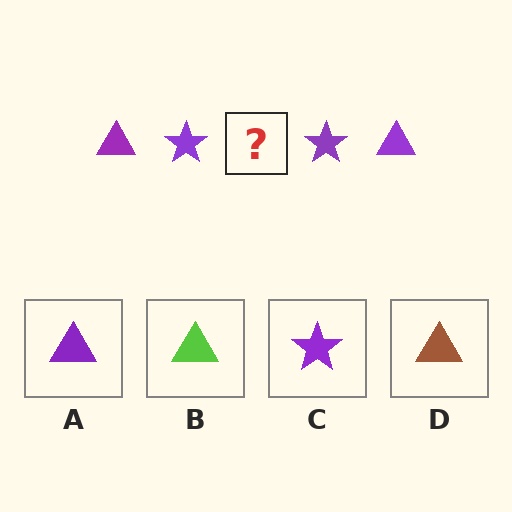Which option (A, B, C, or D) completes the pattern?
A.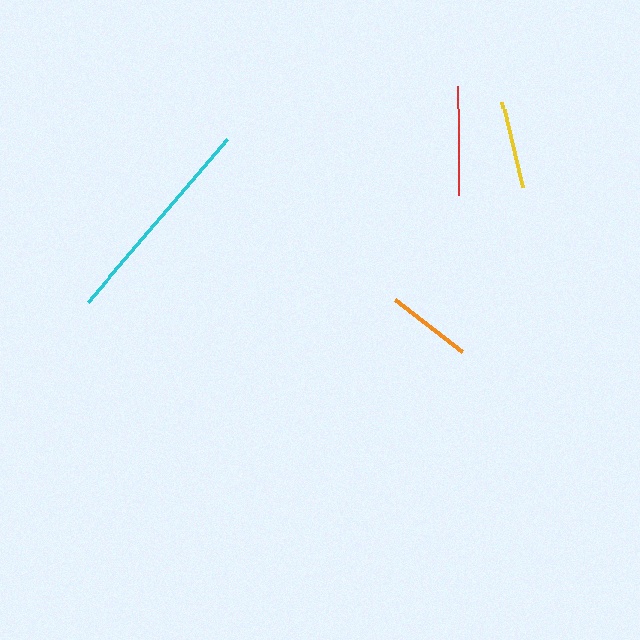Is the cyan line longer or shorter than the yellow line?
The cyan line is longer than the yellow line.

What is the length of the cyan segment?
The cyan segment is approximately 213 pixels long.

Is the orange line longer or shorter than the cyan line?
The cyan line is longer than the orange line.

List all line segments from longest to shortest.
From longest to shortest: cyan, red, yellow, orange.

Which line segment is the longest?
The cyan line is the longest at approximately 213 pixels.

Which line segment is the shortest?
The orange line is the shortest at approximately 85 pixels.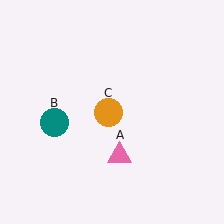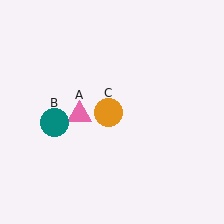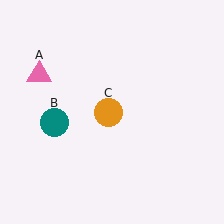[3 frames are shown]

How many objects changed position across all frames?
1 object changed position: pink triangle (object A).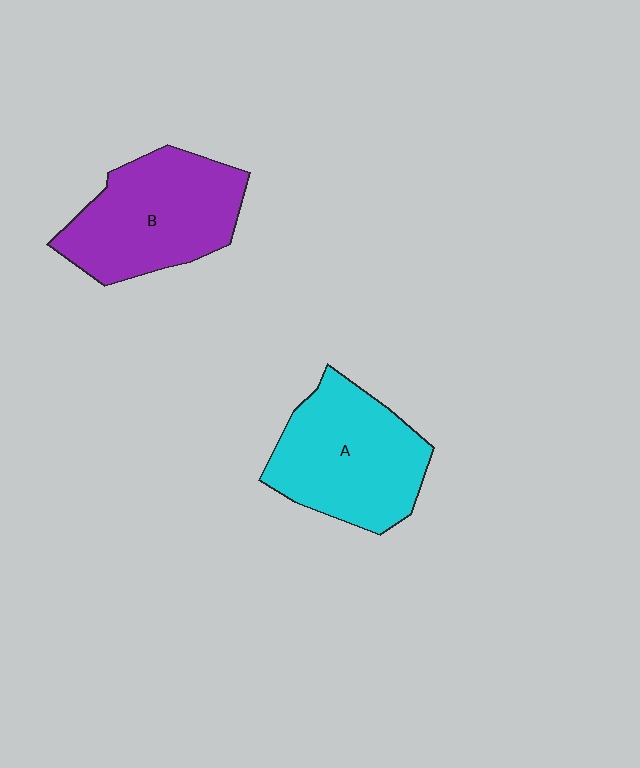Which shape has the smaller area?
Shape B (purple).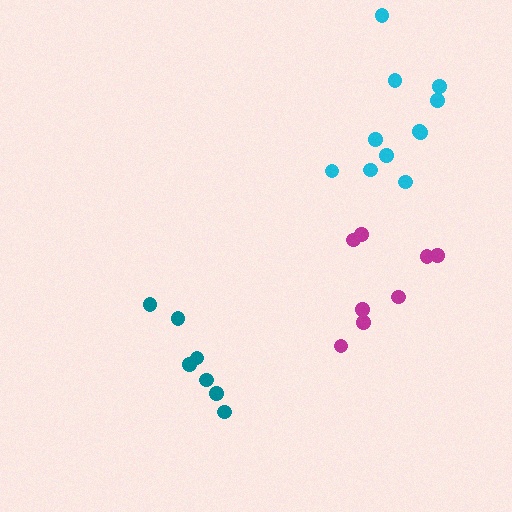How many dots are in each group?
Group 1: 8 dots, Group 2: 11 dots, Group 3: 7 dots (26 total).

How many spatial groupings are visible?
There are 3 spatial groupings.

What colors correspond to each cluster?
The clusters are colored: magenta, cyan, teal.